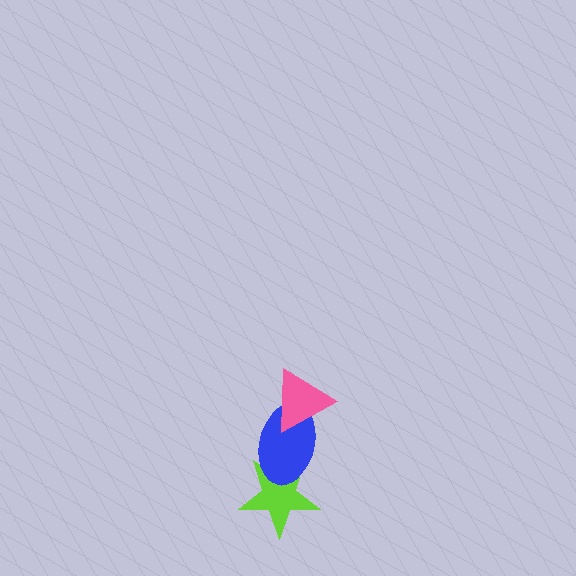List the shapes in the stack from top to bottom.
From top to bottom: the pink triangle, the blue ellipse, the lime star.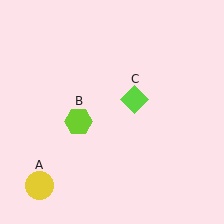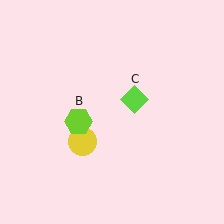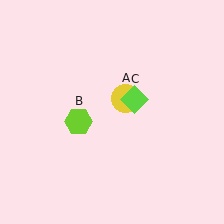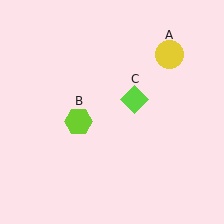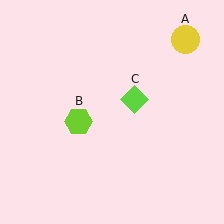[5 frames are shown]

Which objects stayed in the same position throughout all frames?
Lime hexagon (object B) and lime diamond (object C) remained stationary.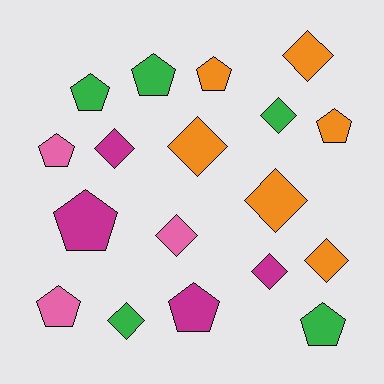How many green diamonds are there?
There are 2 green diamonds.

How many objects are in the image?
There are 18 objects.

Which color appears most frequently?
Orange, with 6 objects.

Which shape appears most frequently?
Diamond, with 9 objects.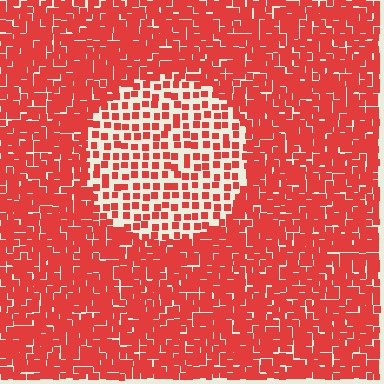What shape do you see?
I see a circle.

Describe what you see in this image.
The image contains small red elements arranged at two different densities. A circle-shaped region is visible where the elements are less densely packed than the surrounding area.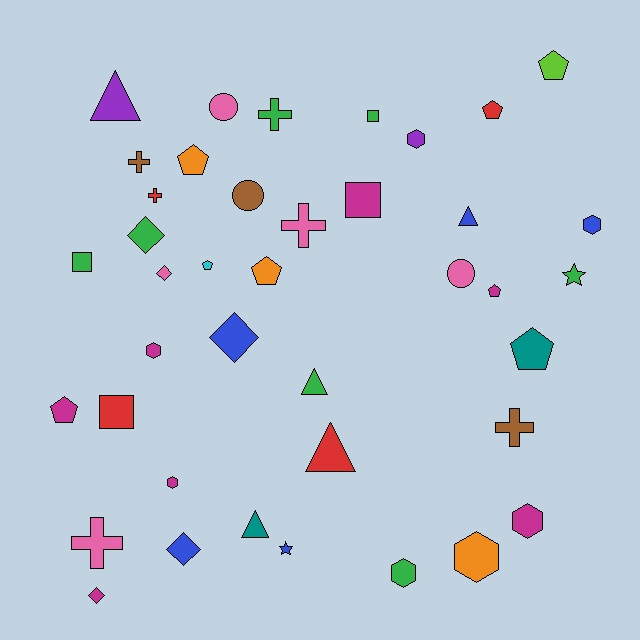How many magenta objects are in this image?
There are 7 magenta objects.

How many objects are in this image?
There are 40 objects.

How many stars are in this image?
There are 2 stars.